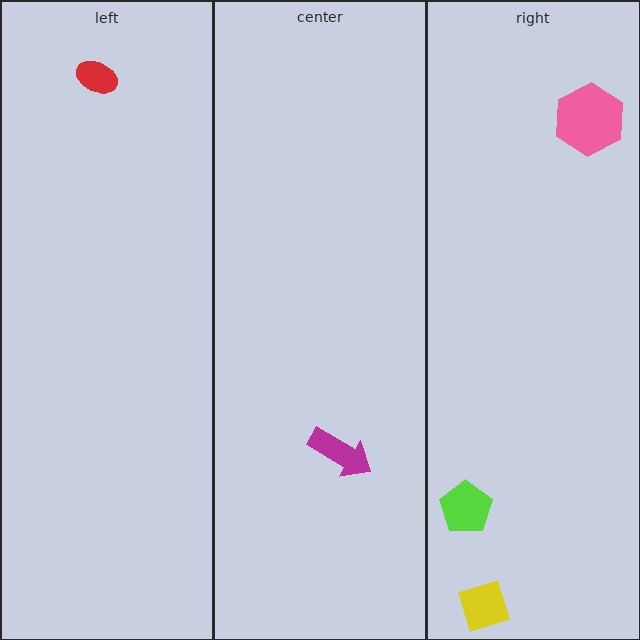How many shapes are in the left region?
1.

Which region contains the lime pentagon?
The right region.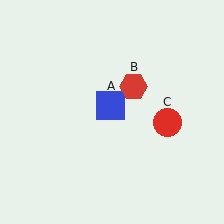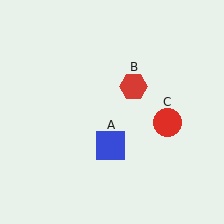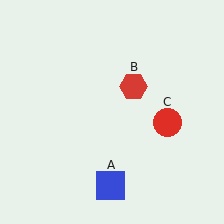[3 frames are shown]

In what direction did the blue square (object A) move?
The blue square (object A) moved down.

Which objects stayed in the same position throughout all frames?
Red hexagon (object B) and red circle (object C) remained stationary.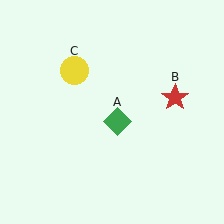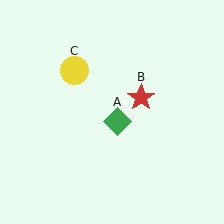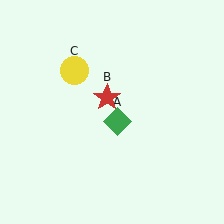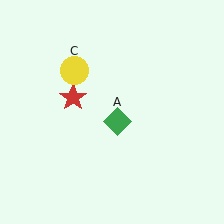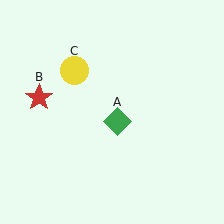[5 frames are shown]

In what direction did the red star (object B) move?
The red star (object B) moved left.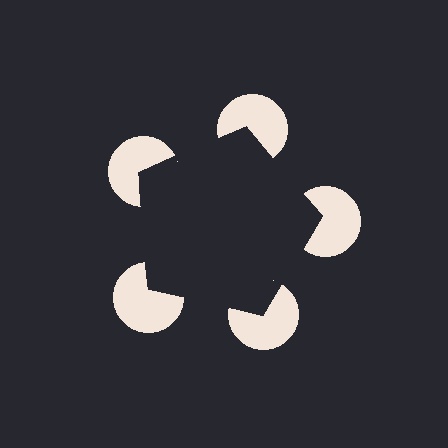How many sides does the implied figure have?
5 sides.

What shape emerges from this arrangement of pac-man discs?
An illusory pentagon — its edges are inferred from the aligned wedge cuts in the pac-man discs, not physically drawn.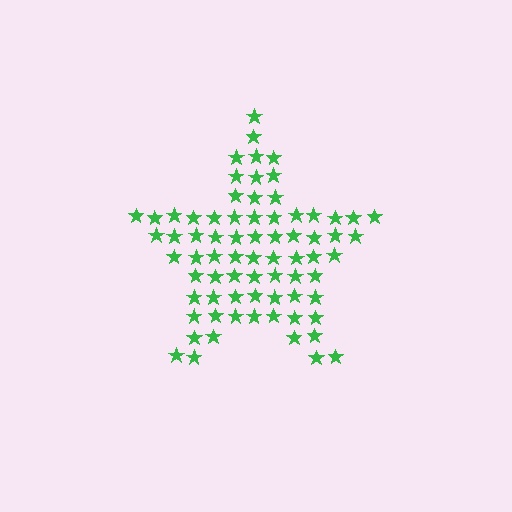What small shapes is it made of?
It is made of small stars.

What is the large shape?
The large shape is a star.